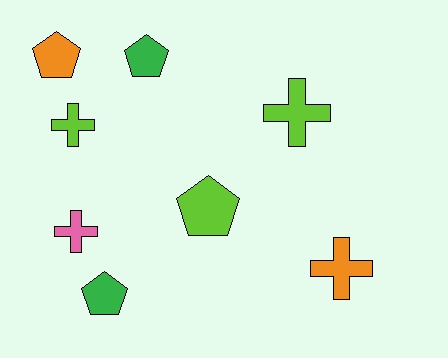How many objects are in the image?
There are 8 objects.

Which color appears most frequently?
Lime, with 3 objects.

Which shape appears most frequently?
Cross, with 4 objects.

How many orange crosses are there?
There is 1 orange cross.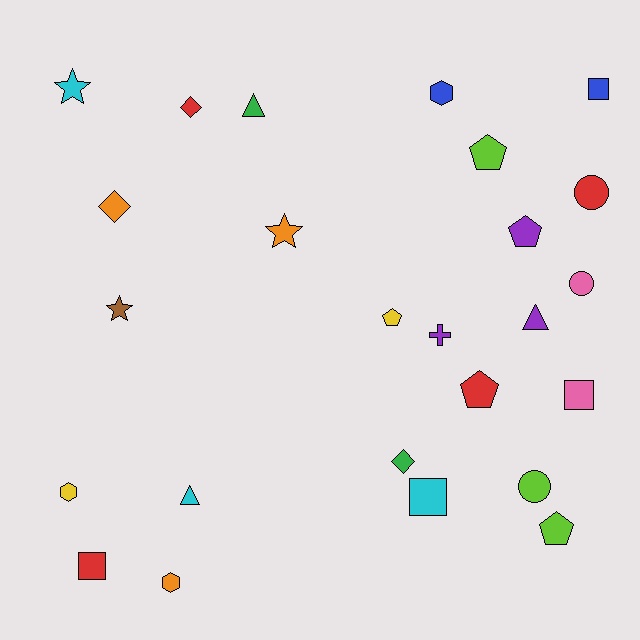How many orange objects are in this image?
There are 3 orange objects.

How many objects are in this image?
There are 25 objects.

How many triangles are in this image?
There are 3 triangles.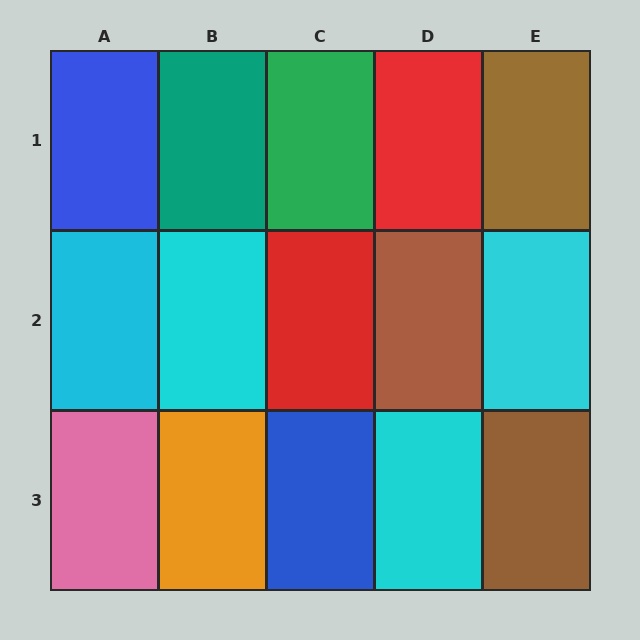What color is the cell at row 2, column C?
Red.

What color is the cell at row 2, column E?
Cyan.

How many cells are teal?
1 cell is teal.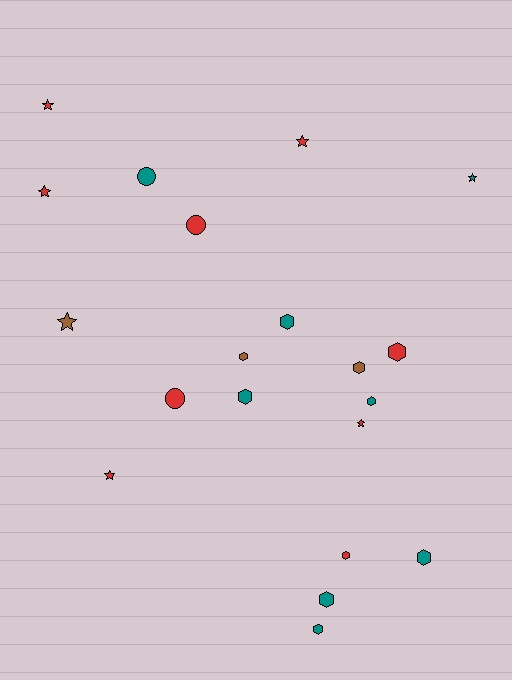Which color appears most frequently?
Red, with 9 objects.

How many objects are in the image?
There are 20 objects.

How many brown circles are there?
There are no brown circles.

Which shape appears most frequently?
Hexagon, with 10 objects.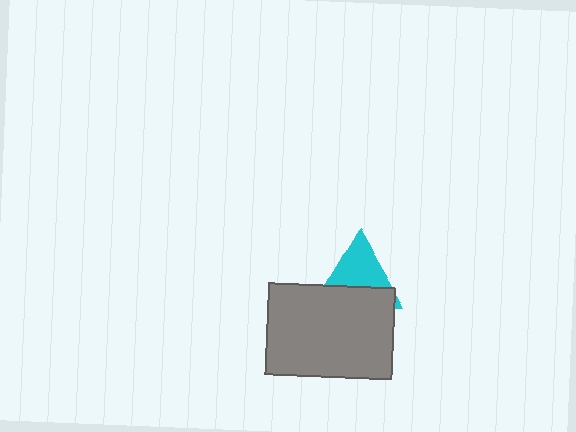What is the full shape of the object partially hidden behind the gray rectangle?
The partially hidden object is a cyan triangle.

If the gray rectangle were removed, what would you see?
You would see the complete cyan triangle.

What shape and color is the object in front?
The object in front is a gray rectangle.